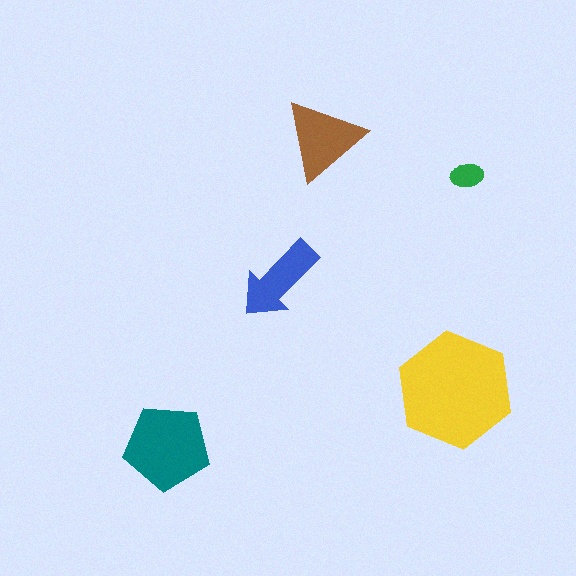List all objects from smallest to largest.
The green ellipse, the blue arrow, the brown triangle, the teal pentagon, the yellow hexagon.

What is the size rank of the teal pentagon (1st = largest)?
2nd.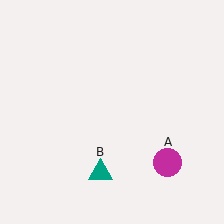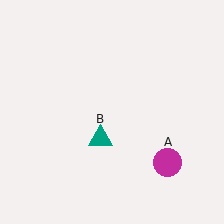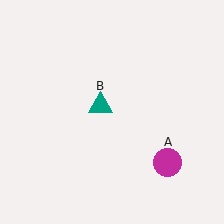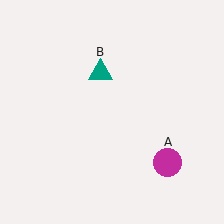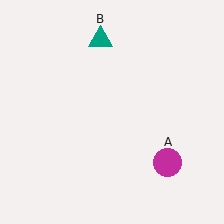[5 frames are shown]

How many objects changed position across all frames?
1 object changed position: teal triangle (object B).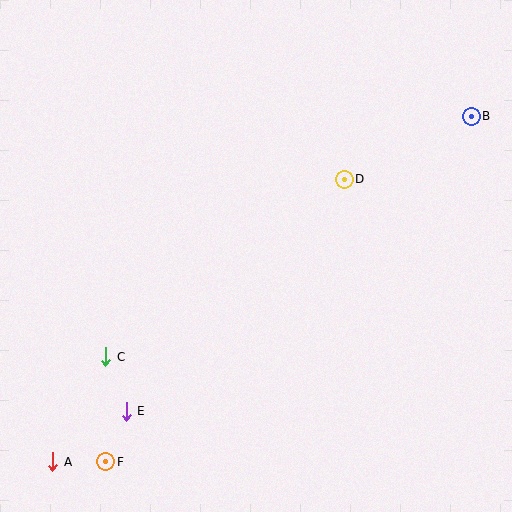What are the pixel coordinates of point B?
Point B is at (471, 116).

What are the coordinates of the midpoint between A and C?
The midpoint between A and C is at (79, 409).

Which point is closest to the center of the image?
Point D at (344, 179) is closest to the center.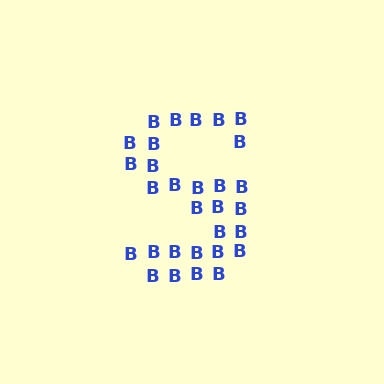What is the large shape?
The large shape is the letter S.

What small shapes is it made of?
It is made of small letter B's.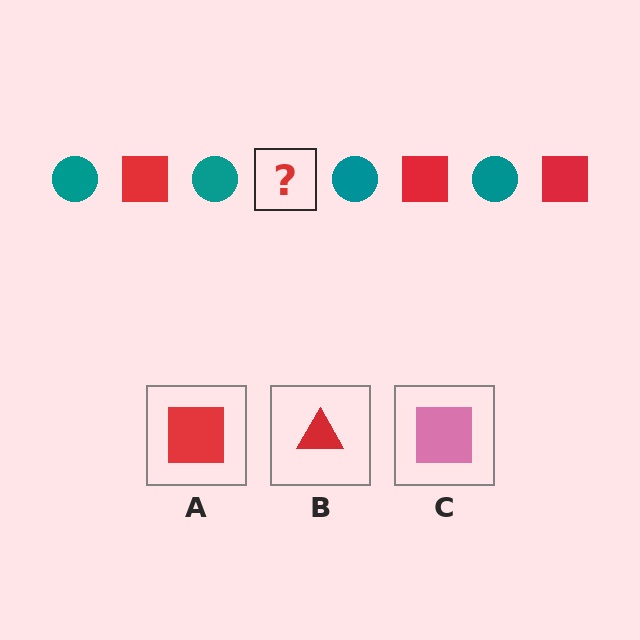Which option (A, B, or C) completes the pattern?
A.